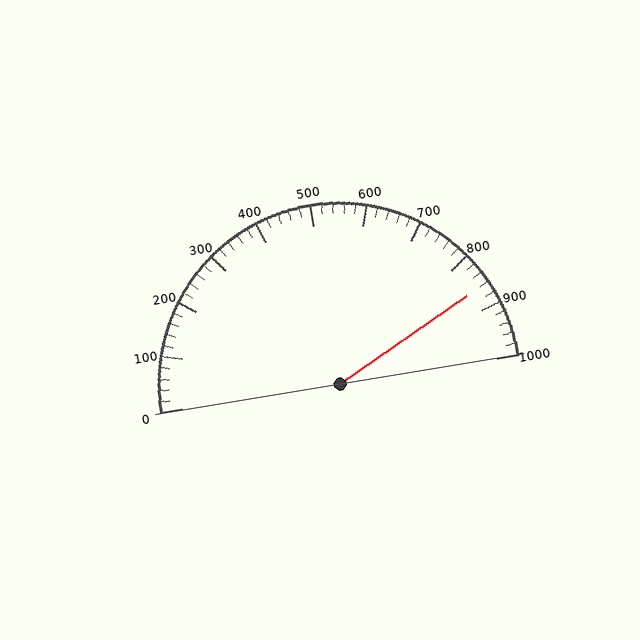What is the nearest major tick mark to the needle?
The nearest major tick mark is 900.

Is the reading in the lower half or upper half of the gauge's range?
The reading is in the upper half of the range (0 to 1000).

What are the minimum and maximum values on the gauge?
The gauge ranges from 0 to 1000.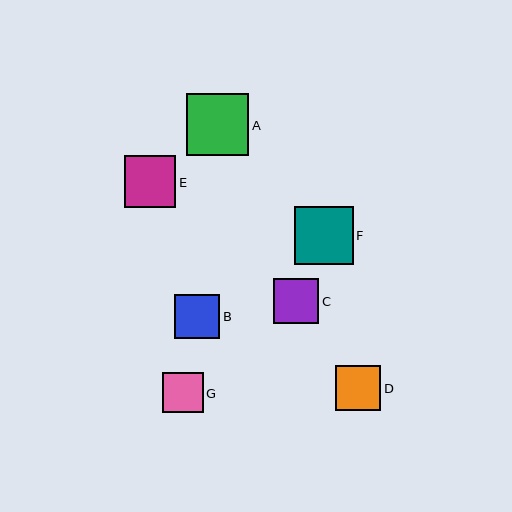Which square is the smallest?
Square G is the smallest with a size of approximately 40 pixels.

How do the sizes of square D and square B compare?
Square D and square B are approximately the same size.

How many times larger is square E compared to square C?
Square E is approximately 1.1 times the size of square C.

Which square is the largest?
Square A is the largest with a size of approximately 62 pixels.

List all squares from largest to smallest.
From largest to smallest: A, F, E, C, D, B, G.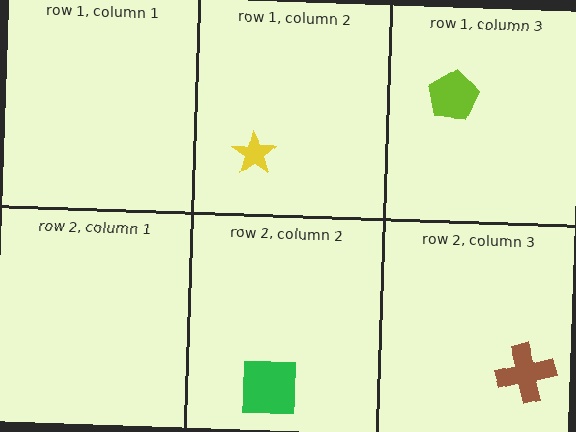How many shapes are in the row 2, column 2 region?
1.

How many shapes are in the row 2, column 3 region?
1.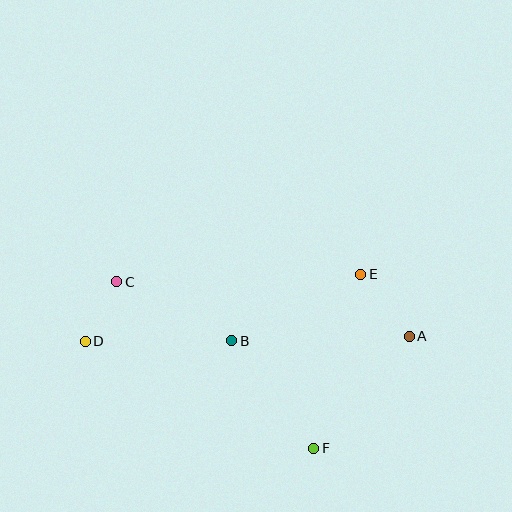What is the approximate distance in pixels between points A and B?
The distance between A and B is approximately 178 pixels.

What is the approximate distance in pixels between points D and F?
The distance between D and F is approximately 252 pixels.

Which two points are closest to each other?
Points C and D are closest to each other.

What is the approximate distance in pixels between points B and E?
The distance between B and E is approximately 146 pixels.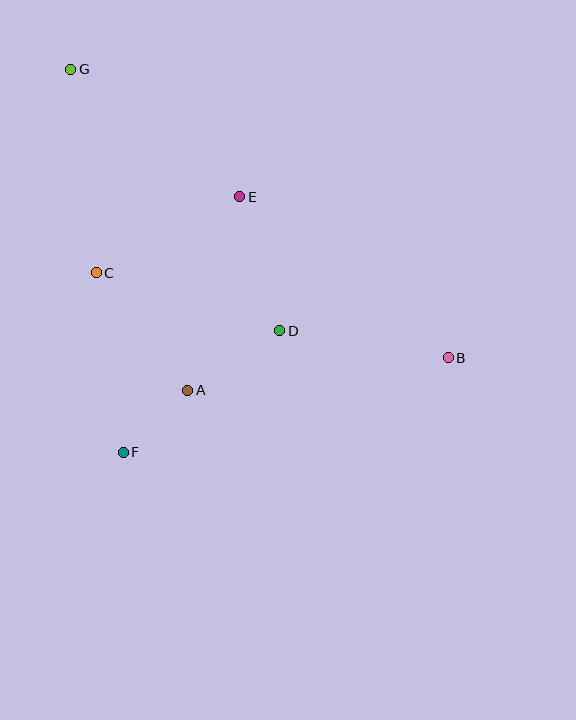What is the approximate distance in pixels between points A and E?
The distance between A and E is approximately 200 pixels.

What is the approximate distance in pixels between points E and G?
The distance between E and G is approximately 212 pixels.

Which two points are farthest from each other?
Points B and G are farthest from each other.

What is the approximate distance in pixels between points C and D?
The distance between C and D is approximately 193 pixels.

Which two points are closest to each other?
Points A and F are closest to each other.